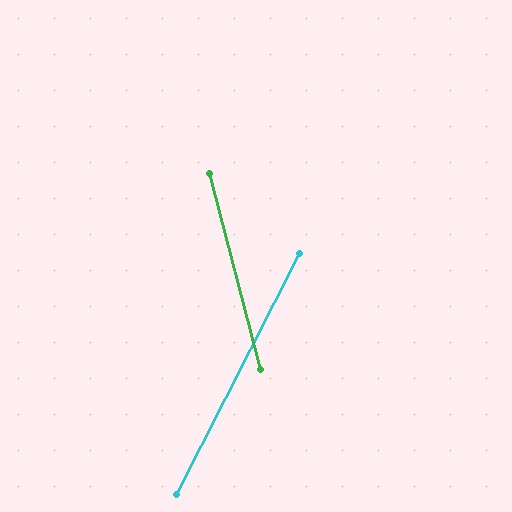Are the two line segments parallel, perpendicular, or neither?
Neither parallel nor perpendicular — they differ by about 42°.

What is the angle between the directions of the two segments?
Approximately 42 degrees.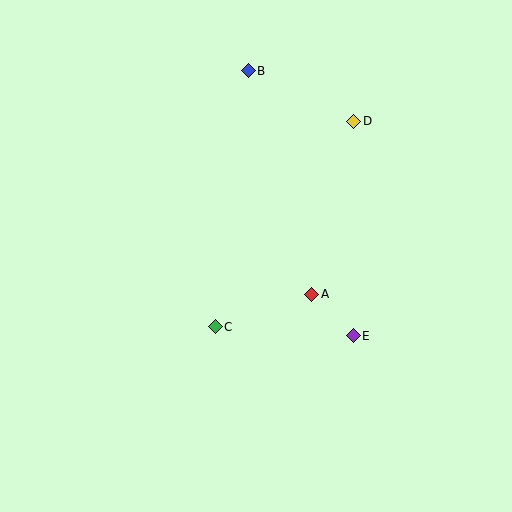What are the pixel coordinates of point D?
Point D is at (354, 121).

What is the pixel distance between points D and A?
The distance between D and A is 178 pixels.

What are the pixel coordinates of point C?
Point C is at (215, 327).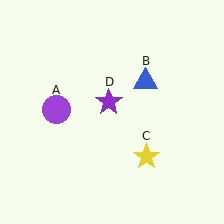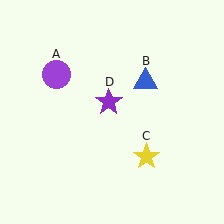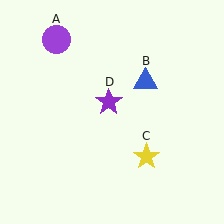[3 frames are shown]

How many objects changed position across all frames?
1 object changed position: purple circle (object A).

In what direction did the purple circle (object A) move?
The purple circle (object A) moved up.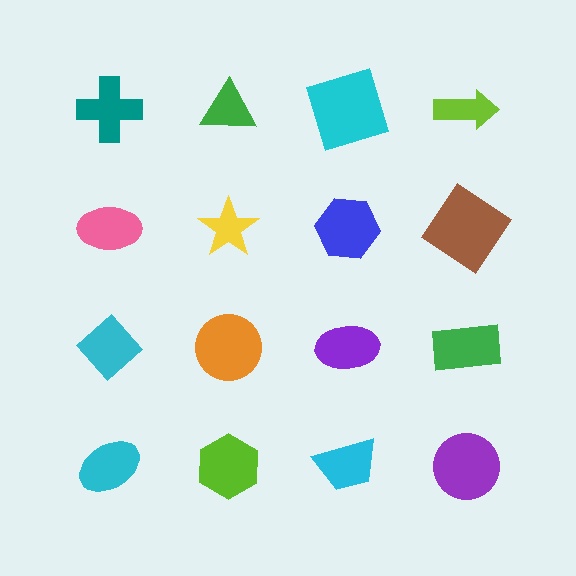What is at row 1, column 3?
A cyan square.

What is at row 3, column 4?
A green rectangle.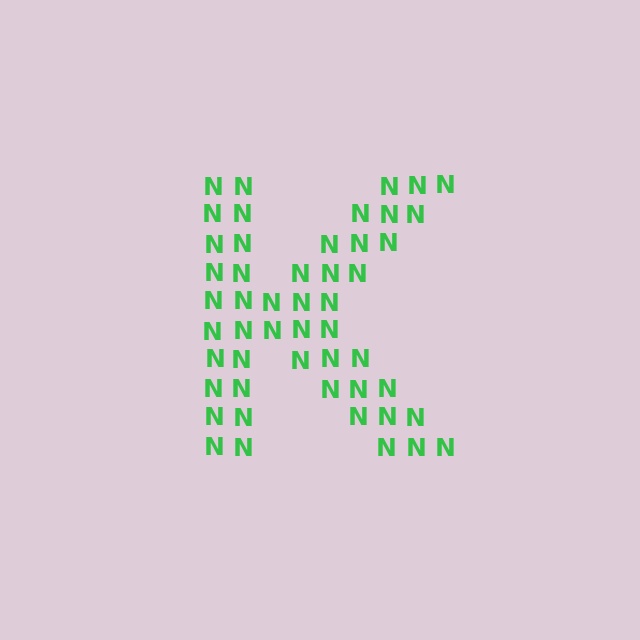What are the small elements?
The small elements are letter N's.